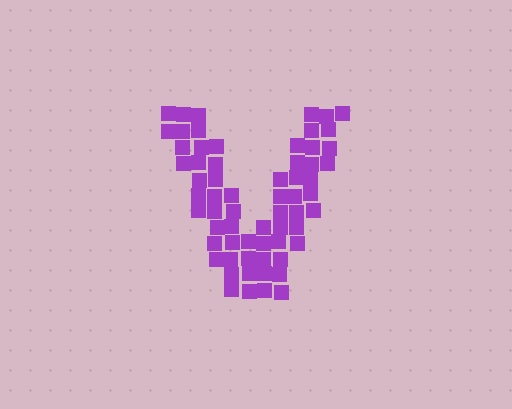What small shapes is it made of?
It is made of small squares.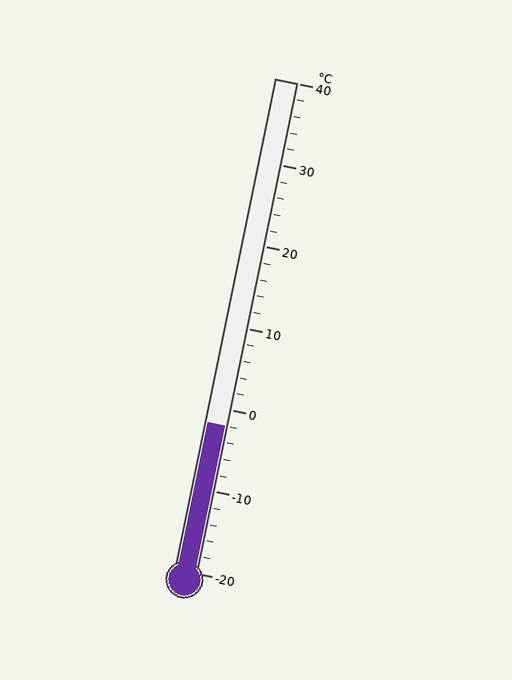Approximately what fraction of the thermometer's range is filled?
The thermometer is filled to approximately 30% of its range.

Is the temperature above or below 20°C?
The temperature is below 20°C.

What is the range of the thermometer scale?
The thermometer scale ranges from -20°C to 40°C.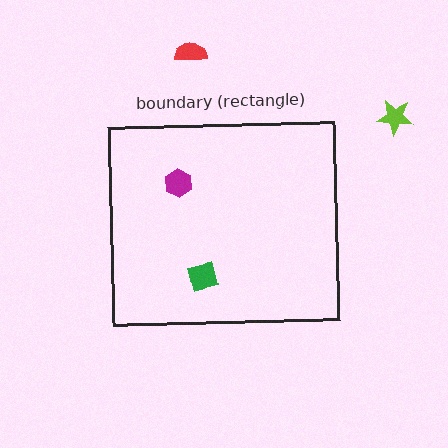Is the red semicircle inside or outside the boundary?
Outside.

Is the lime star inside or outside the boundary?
Outside.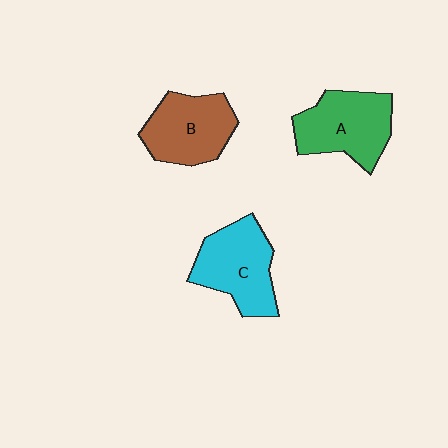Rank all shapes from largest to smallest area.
From largest to smallest: A (green), C (cyan), B (brown).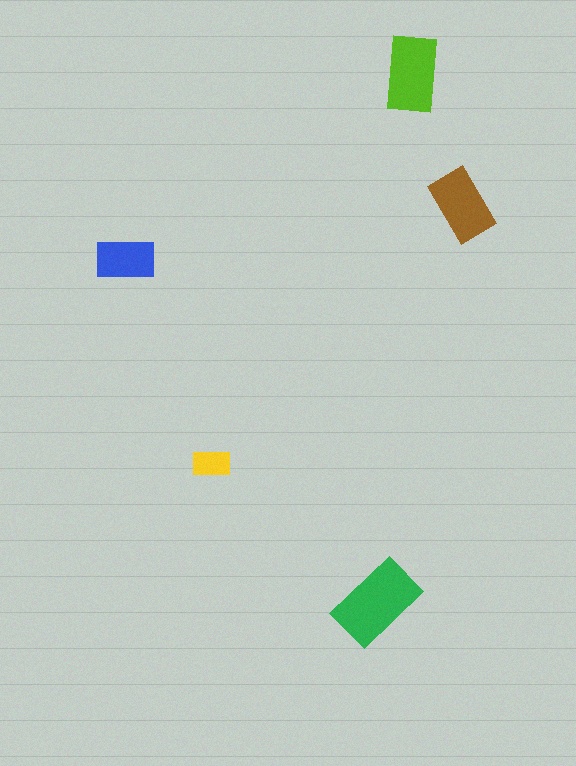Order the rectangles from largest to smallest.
the green one, the lime one, the brown one, the blue one, the yellow one.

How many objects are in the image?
There are 5 objects in the image.